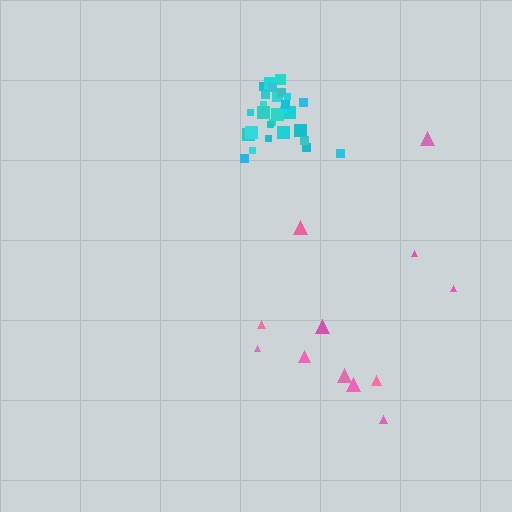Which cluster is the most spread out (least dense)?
Pink.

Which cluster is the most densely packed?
Cyan.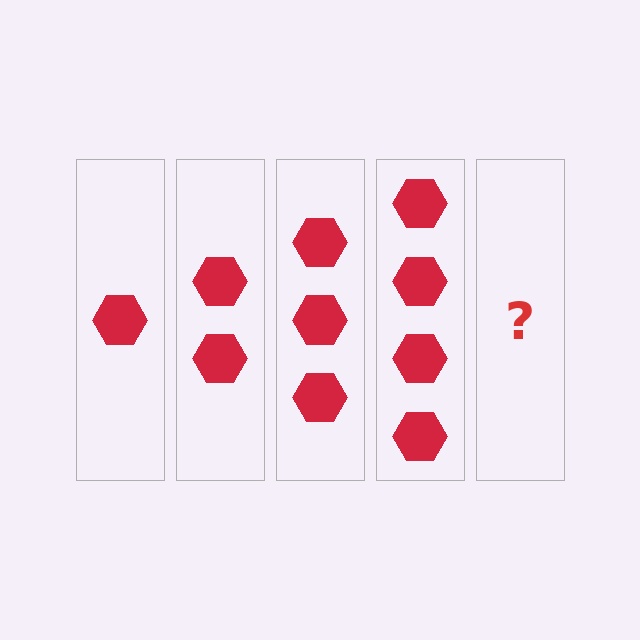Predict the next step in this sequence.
The next step is 5 hexagons.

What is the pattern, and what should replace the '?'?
The pattern is that each step adds one more hexagon. The '?' should be 5 hexagons.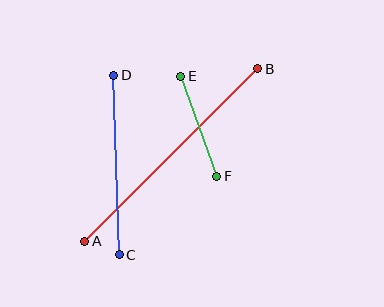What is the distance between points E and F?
The distance is approximately 106 pixels.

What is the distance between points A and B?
The distance is approximately 244 pixels.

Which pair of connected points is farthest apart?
Points A and B are farthest apart.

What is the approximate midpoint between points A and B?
The midpoint is at approximately (171, 155) pixels.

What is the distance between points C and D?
The distance is approximately 179 pixels.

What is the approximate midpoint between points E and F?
The midpoint is at approximately (199, 126) pixels.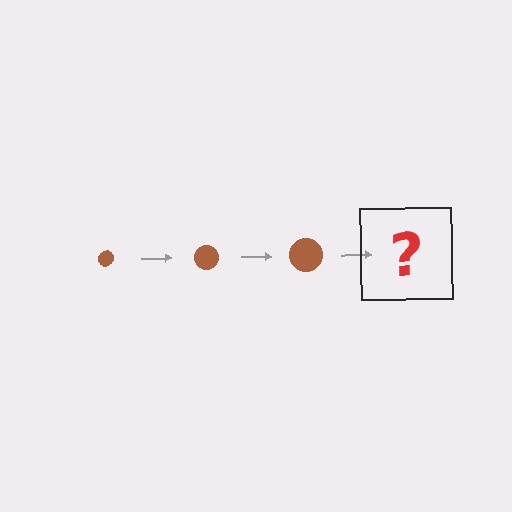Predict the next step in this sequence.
The next step is a brown circle, larger than the previous one.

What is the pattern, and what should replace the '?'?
The pattern is that the circle gets progressively larger each step. The '?' should be a brown circle, larger than the previous one.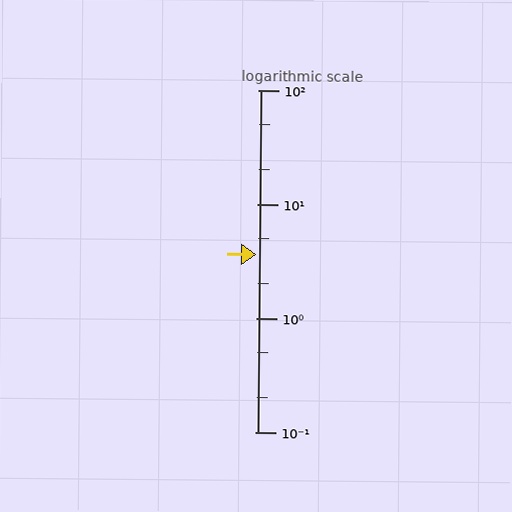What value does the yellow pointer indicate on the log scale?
The pointer indicates approximately 3.6.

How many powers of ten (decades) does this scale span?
The scale spans 3 decades, from 0.1 to 100.